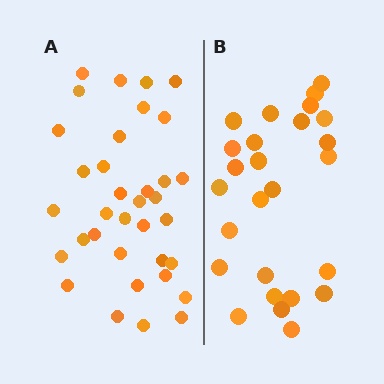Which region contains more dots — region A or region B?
Region A (the left region) has more dots.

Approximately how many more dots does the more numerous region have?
Region A has roughly 8 or so more dots than region B.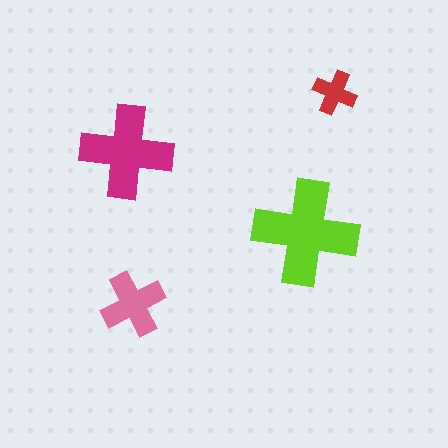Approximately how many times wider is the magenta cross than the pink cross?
About 1.5 times wider.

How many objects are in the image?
There are 4 objects in the image.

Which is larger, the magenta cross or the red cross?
The magenta one.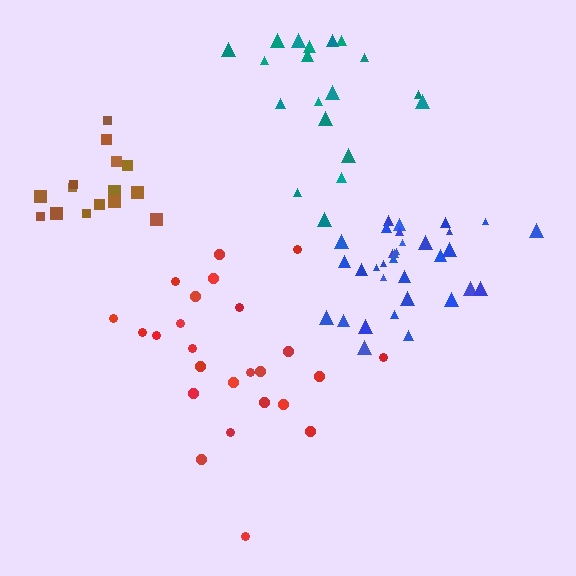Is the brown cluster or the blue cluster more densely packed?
Blue.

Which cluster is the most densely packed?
Blue.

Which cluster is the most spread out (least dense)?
Teal.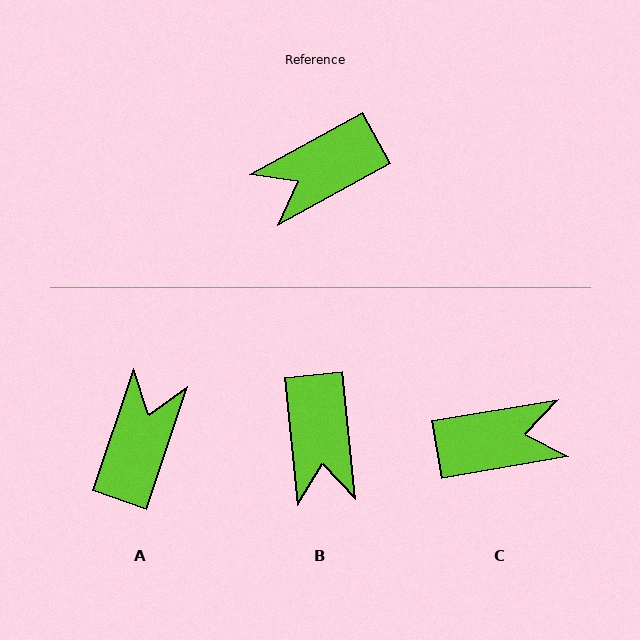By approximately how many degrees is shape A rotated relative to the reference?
Approximately 137 degrees clockwise.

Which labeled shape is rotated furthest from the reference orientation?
C, about 161 degrees away.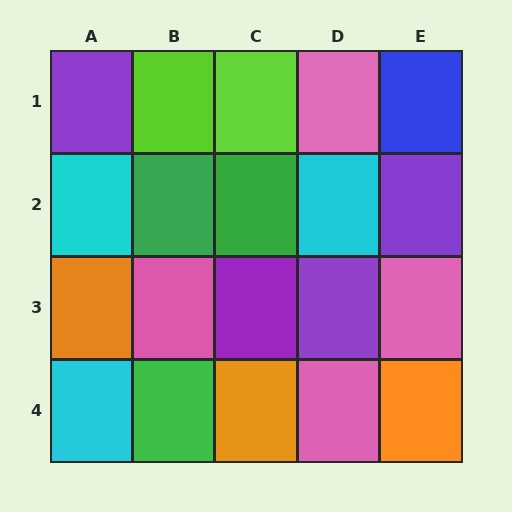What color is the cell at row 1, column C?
Lime.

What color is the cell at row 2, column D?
Cyan.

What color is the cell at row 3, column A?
Orange.